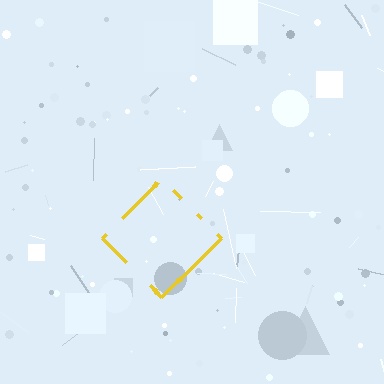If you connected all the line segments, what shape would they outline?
They would outline a diamond.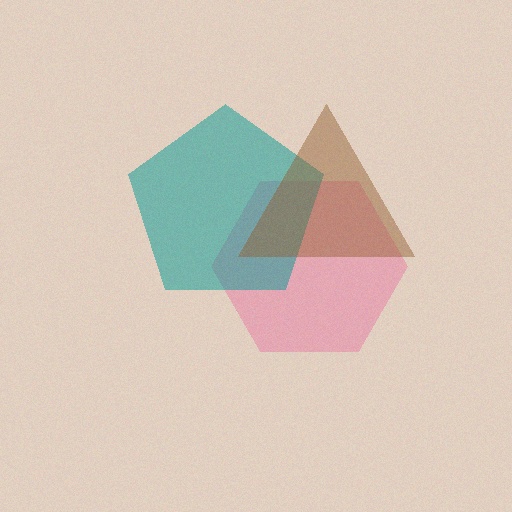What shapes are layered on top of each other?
The layered shapes are: a pink hexagon, a teal pentagon, a brown triangle.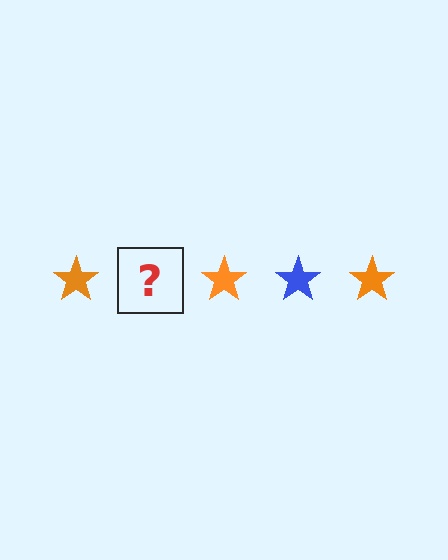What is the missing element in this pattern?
The missing element is a blue star.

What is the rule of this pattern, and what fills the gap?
The rule is that the pattern cycles through orange, blue stars. The gap should be filled with a blue star.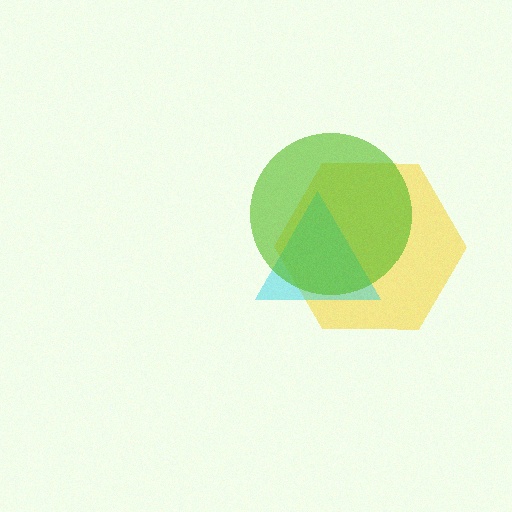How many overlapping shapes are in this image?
There are 3 overlapping shapes in the image.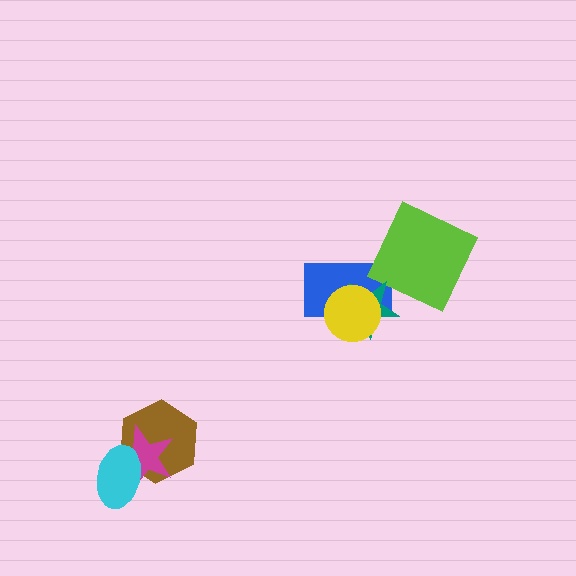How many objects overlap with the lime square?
0 objects overlap with the lime square.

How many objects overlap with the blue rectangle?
2 objects overlap with the blue rectangle.